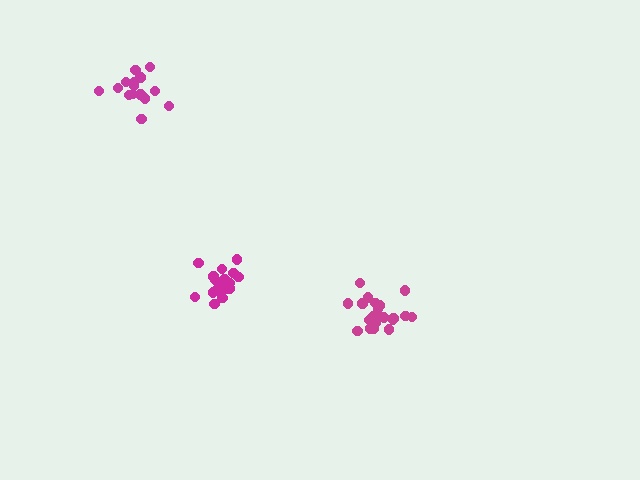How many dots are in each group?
Group 1: 21 dots, Group 2: 19 dots, Group 3: 15 dots (55 total).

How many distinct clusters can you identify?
There are 3 distinct clusters.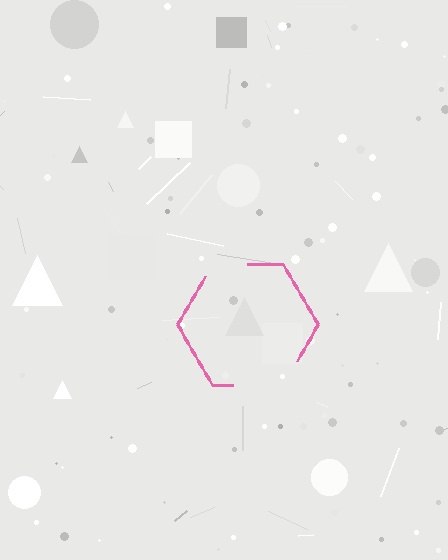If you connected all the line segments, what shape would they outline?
They would outline a hexagon.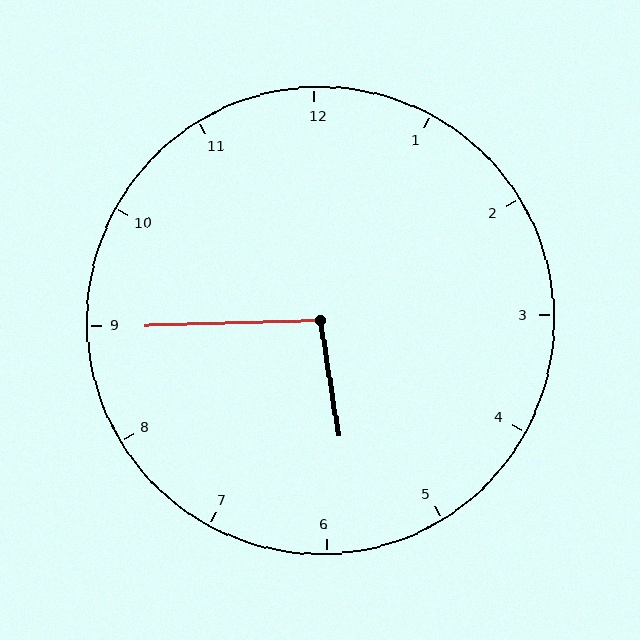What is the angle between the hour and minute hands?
Approximately 98 degrees.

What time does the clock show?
5:45.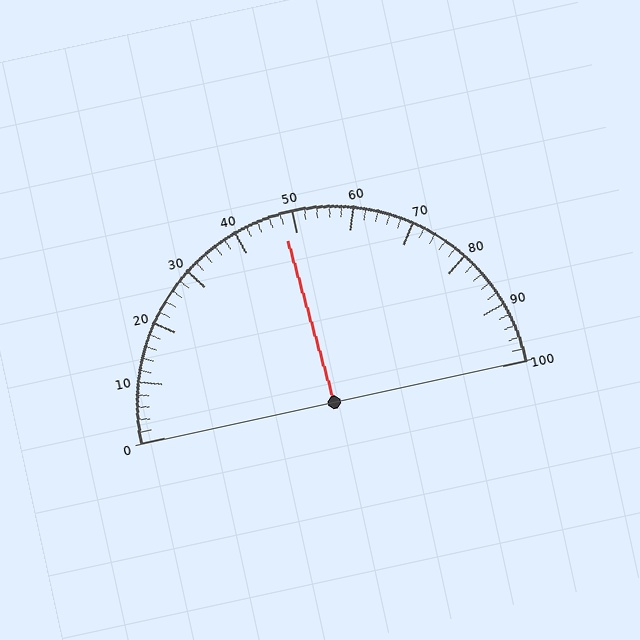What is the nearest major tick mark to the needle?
The nearest major tick mark is 50.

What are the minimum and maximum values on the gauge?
The gauge ranges from 0 to 100.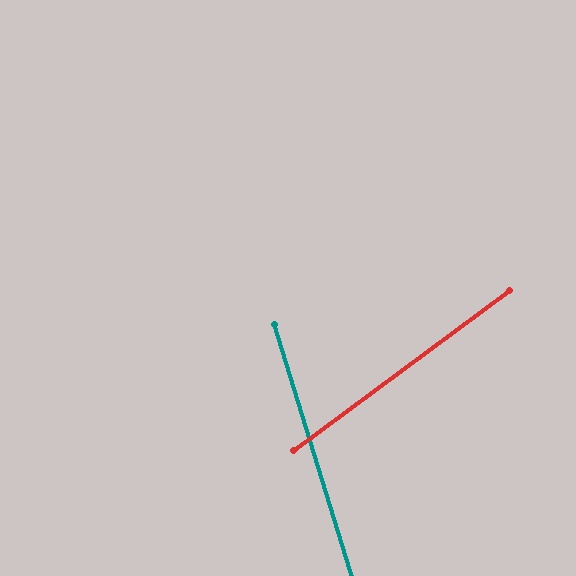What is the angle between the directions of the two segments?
Approximately 71 degrees.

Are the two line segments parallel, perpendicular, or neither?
Neither parallel nor perpendicular — they differ by about 71°.